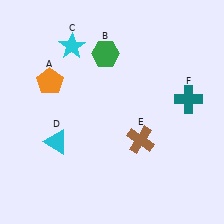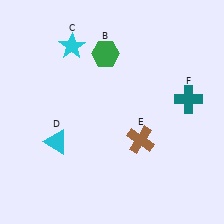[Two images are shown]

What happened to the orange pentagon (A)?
The orange pentagon (A) was removed in Image 2. It was in the top-left area of Image 1.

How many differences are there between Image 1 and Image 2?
There is 1 difference between the two images.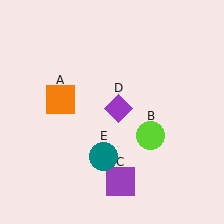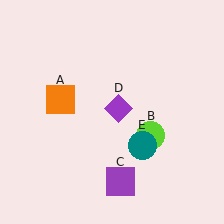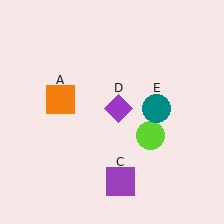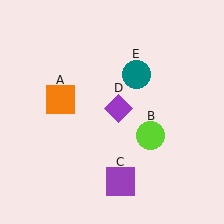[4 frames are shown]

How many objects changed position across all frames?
1 object changed position: teal circle (object E).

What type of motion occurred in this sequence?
The teal circle (object E) rotated counterclockwise around the center of the scene.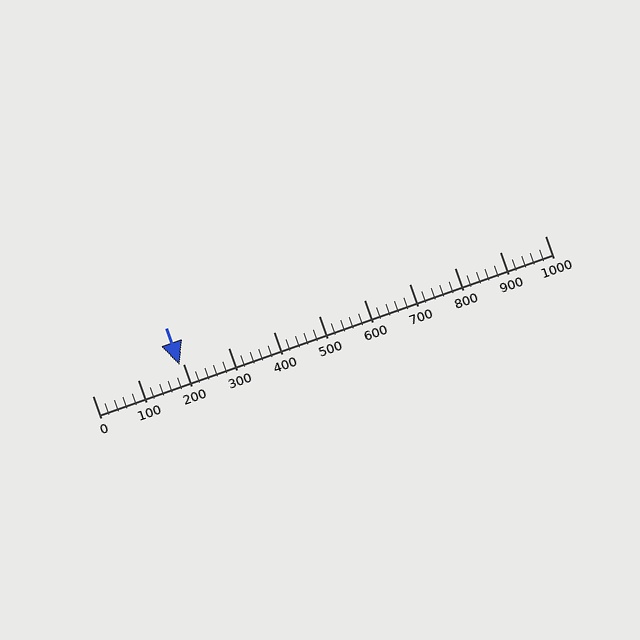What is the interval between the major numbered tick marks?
The major tick marks are spaced 100 units apart.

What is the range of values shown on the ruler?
The ruler shows values from 0 to 1000.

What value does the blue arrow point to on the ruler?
The blue arrow points to approximately 192.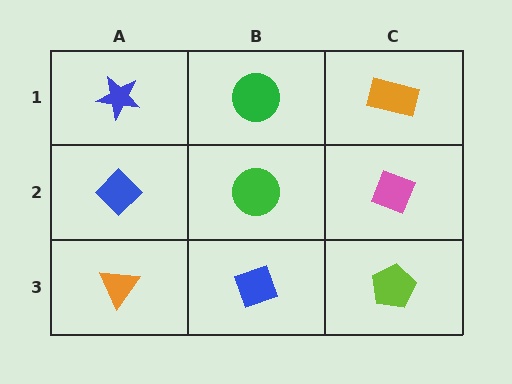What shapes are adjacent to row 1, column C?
A pink diamond (row 2, column C), a green circle (row 1, column B).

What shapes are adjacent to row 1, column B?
A green circle (row 2, column B), a blue star (row 1, column A), an orange rectangle (row 1, column C).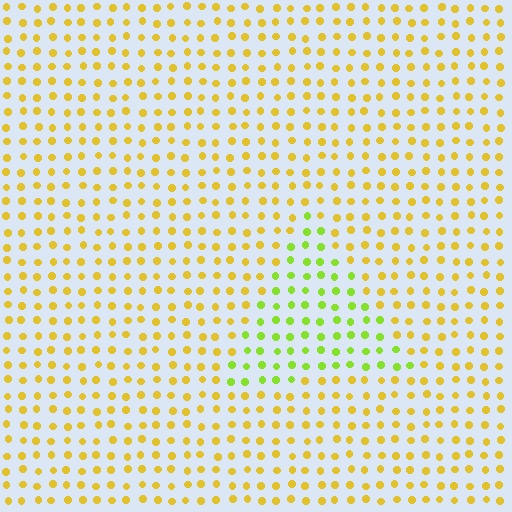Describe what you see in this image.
The image is filled with small yellow elements in a uniform arrangement. A triangle-shaped region is visible where the elements are tinted to a slightly different hue, forming a subtle color boundary.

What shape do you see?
I see a triangle.